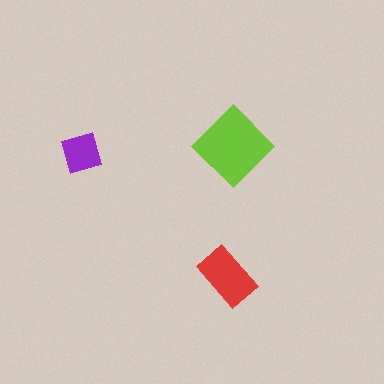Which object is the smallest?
The purple square.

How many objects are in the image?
There are 3 objects in the image.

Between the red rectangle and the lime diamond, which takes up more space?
The lime diamond.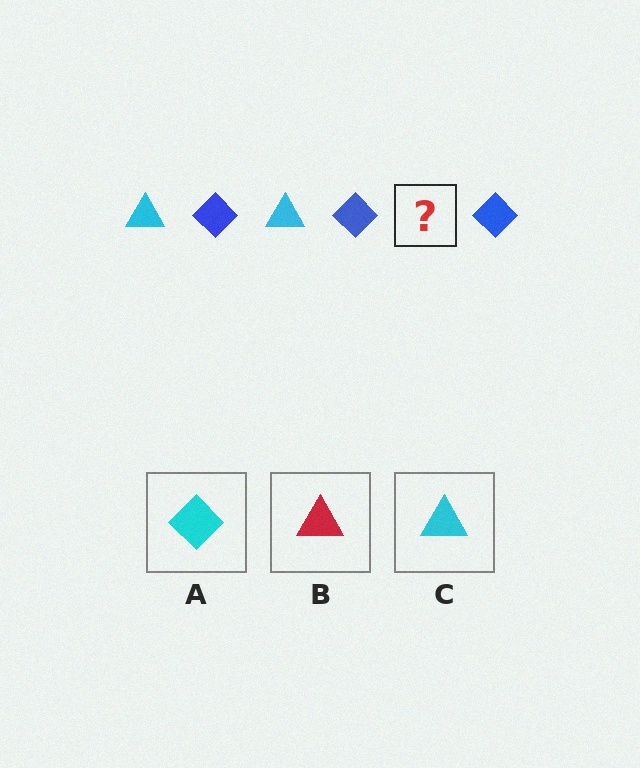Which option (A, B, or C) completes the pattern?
C.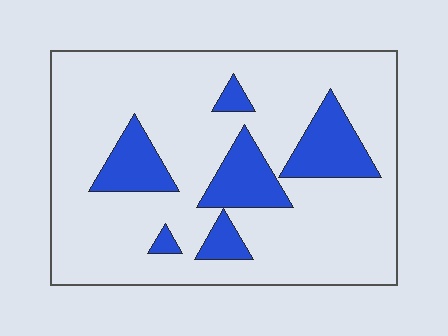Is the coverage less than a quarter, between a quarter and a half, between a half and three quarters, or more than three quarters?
Less than a quarter.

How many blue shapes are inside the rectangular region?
6.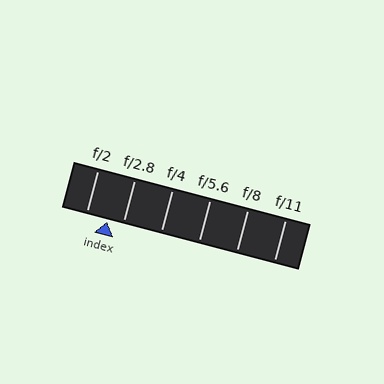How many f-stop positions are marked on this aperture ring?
There are 6 f-stop positions marked.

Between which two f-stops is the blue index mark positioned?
The index mark is between f/2 and f/2.8.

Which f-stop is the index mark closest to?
The index mark is closest to f/2.8.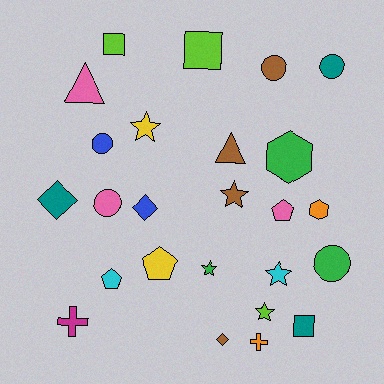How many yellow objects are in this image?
There are 2 yellow objects.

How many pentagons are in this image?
There are 3 pentagons.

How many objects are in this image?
There are 25 objects.